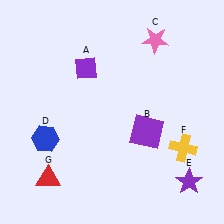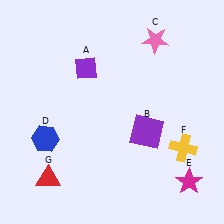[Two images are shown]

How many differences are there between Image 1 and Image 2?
There is 1 difference between the two images.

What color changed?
The star (E) changed from purple in Image 1 to magenta in Image 2.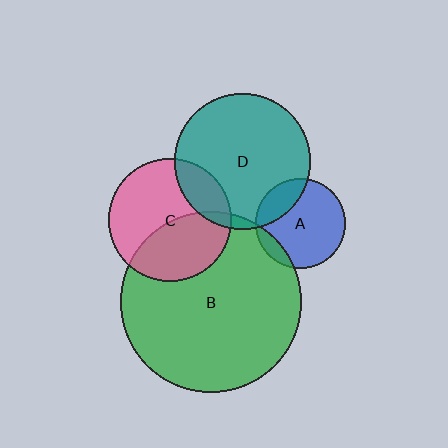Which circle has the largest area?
Circle B (green).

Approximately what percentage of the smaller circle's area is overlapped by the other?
Approximately 10%.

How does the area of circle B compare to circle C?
Approximately 2.2 times.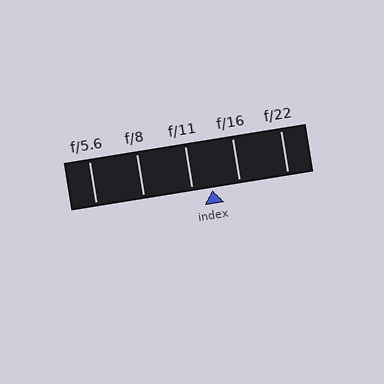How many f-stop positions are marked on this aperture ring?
There are 5 f-stop positions marked.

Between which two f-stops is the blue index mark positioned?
The index mark is between f/11 and f/16.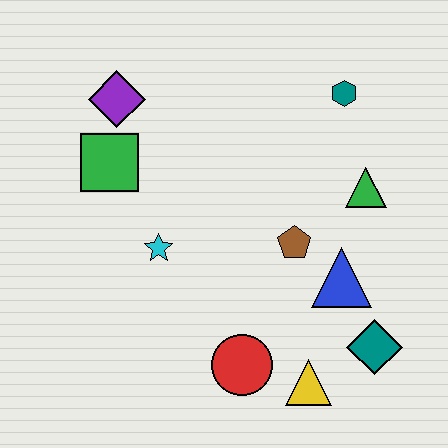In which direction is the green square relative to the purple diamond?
The green square is below the purple diamond.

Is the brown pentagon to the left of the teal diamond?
Yes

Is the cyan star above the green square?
No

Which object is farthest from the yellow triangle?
The purple diamond is farthest from the yellow triangle.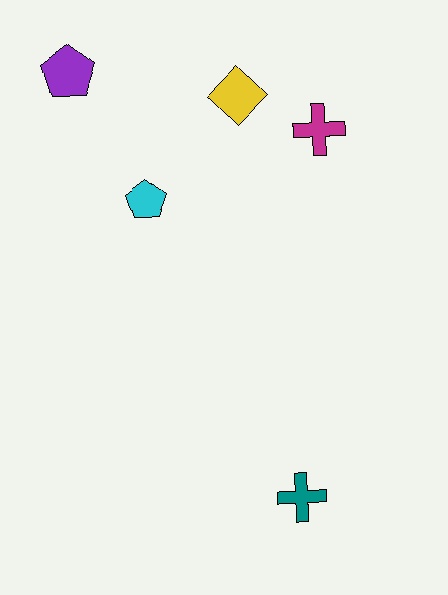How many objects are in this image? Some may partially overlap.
There are 5 objects.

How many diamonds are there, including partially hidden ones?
There is 1 diamond.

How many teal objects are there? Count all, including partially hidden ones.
There is 1 teal object.